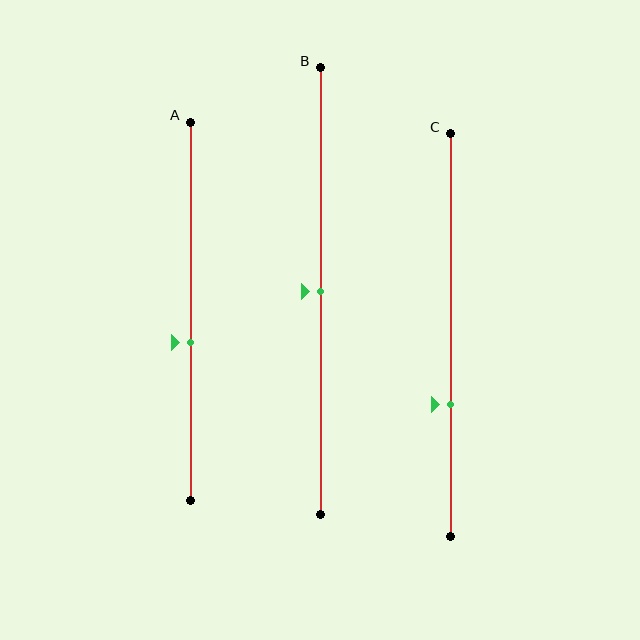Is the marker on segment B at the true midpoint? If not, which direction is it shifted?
Yes, the marker on segment B is at the true midpoint.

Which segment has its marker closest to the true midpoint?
Segment B has its marker closest to the true midpoint.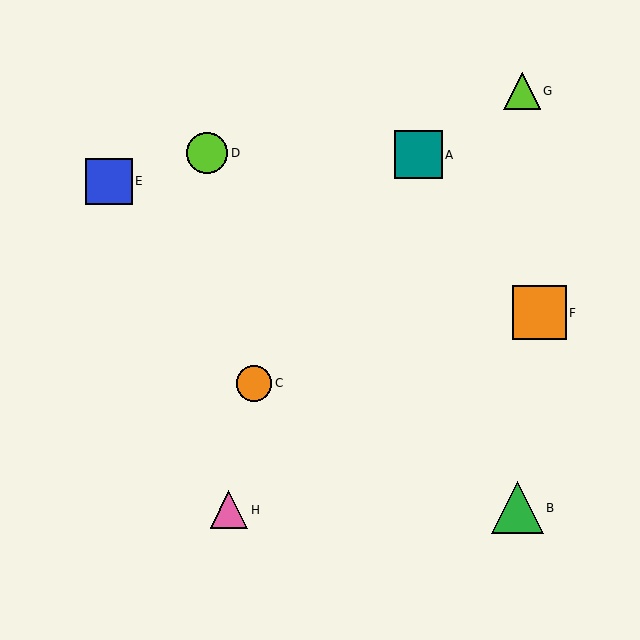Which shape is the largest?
The orange square (labeled F) is the largest.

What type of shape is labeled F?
Shape F is an orange square.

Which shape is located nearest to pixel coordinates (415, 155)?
The teal square (labeled A) at (418, 155) is nearest to that location.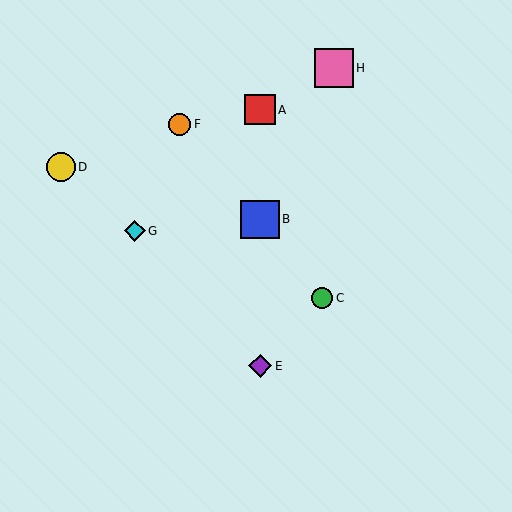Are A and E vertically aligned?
Yes, both are at x≈260.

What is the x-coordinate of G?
Object G is at x≈135.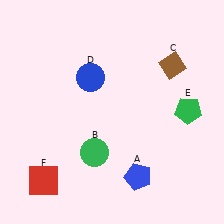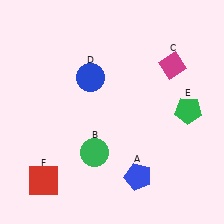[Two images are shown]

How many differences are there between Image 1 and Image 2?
There is 1 difference between the two images.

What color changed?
The diamond (C) changed from brown in Image 1 to magenta in Image 2.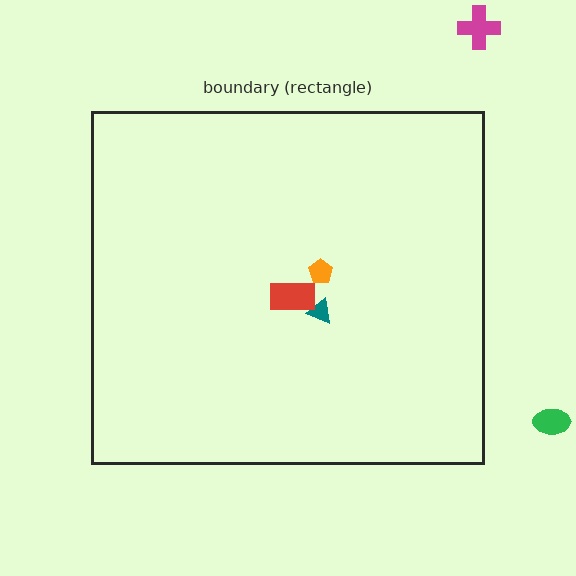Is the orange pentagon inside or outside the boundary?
Inside.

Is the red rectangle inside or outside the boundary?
Inside.